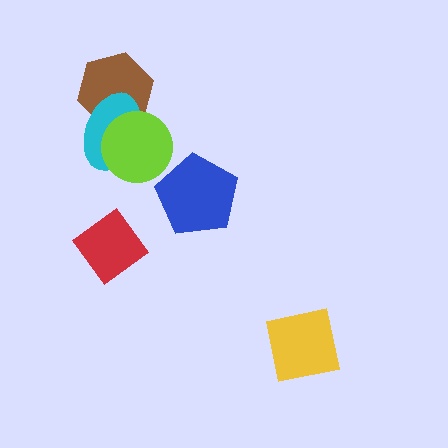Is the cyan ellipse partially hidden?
Yes, it is partially covered by another shape.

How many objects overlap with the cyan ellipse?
2 objects overlap with the cyan ellipse.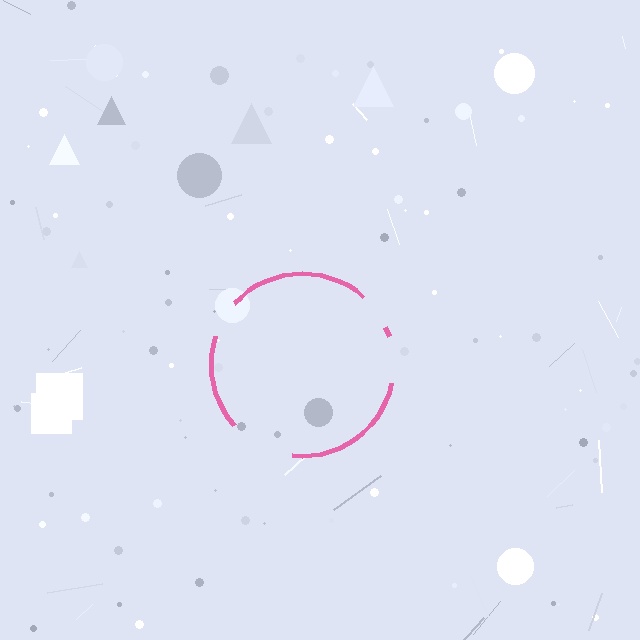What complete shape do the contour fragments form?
The contour fragments form a circle.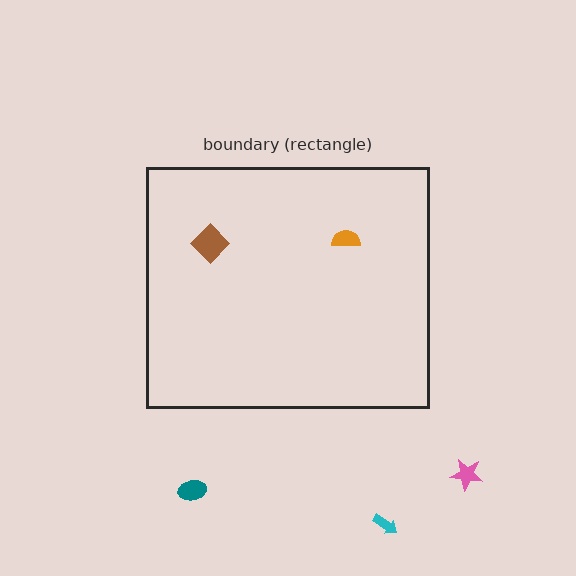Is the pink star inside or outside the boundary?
Outside.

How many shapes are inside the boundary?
2 inside, 3 outside.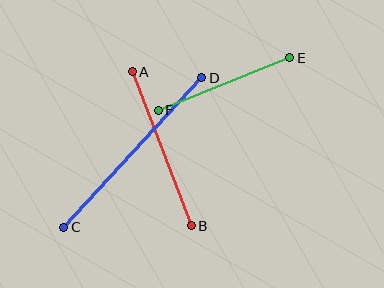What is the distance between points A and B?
The distance is approximately 165 pixels.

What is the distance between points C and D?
The distance is approximately 204 pixels.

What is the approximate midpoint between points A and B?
The midpoint is at approximately (162, 149) pixels.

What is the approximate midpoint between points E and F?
The midpoint is at approximately (224, 84) pixels.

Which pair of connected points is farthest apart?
Points C and D are farthest apart.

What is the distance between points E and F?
The distance is approximately 142 pixels.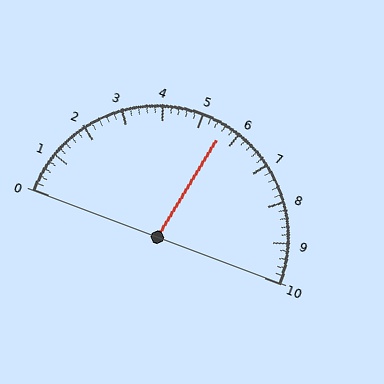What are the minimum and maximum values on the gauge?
The gauge ranges from 0 to 10.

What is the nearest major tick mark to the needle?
The nearest major tick mark is 6.